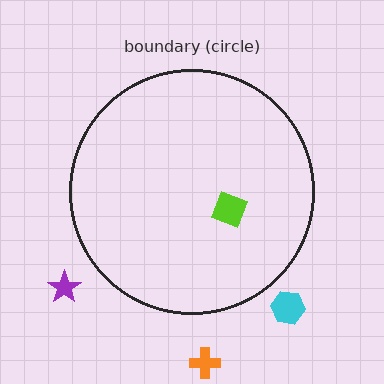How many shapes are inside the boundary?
1 inside, 3 outside.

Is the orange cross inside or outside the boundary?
Outside.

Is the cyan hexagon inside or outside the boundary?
Outside.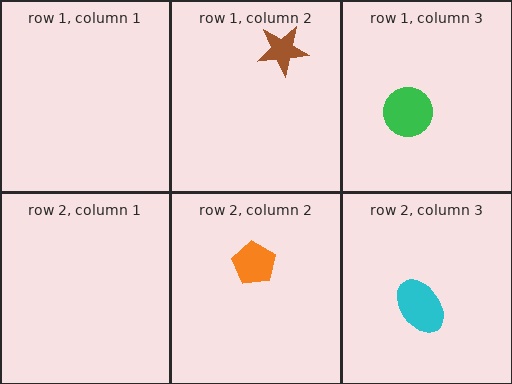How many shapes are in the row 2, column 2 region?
1.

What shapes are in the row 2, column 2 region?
The orange pentagon.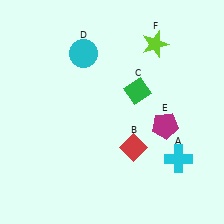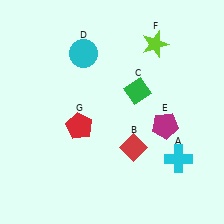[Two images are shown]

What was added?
A red pentagon (G) was added in Image 2.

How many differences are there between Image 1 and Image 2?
There is 1 difference between the two images.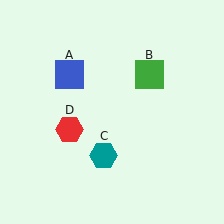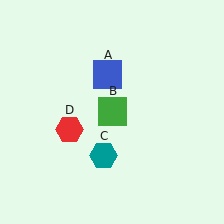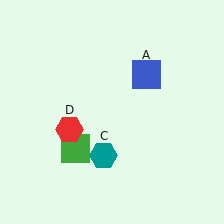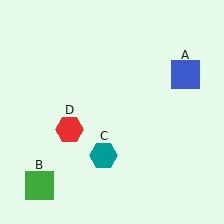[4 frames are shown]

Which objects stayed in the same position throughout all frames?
Teal hexagon (object C) and red hexagon (object D) remained stationary.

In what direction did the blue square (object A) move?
The blue square (object A) moved right.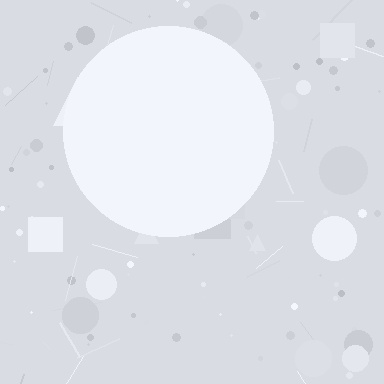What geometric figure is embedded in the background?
A circle is embedded in the background.